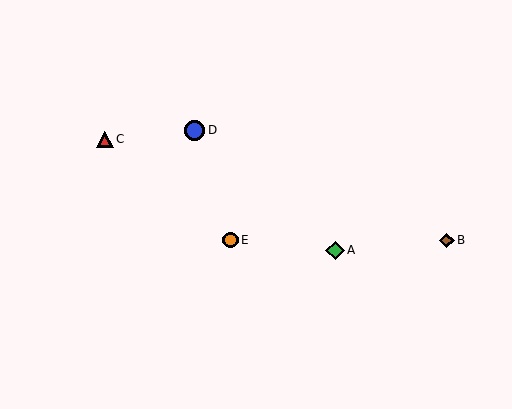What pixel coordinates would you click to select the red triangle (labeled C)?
Click at (105, 139) to select the red triangle C.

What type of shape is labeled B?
Shape B is a brown diamond.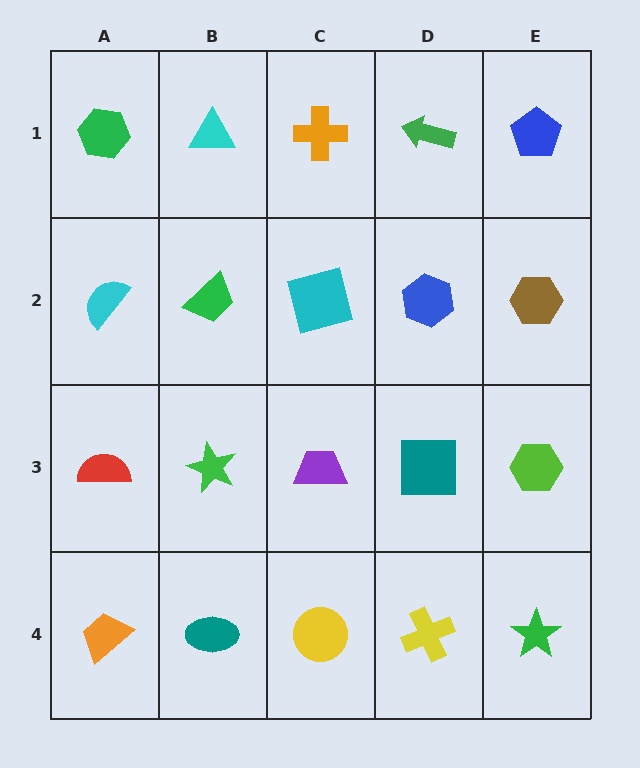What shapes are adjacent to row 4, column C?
A purple trapezoid (row 3, column C), a teal ellipse (row 4, column B), a yellow cross (row 4, column D).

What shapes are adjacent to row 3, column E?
A brown hexagon (row 2, column E), a green star (row 4, column E), a teal square (row 3, column D).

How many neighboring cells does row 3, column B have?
4.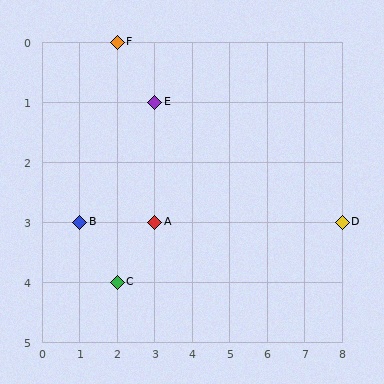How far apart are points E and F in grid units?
Points E and F are 1 column and 1 row apart (about 1.4 grid units diagonally).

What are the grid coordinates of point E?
Point E is at grid coordinates (3, 1).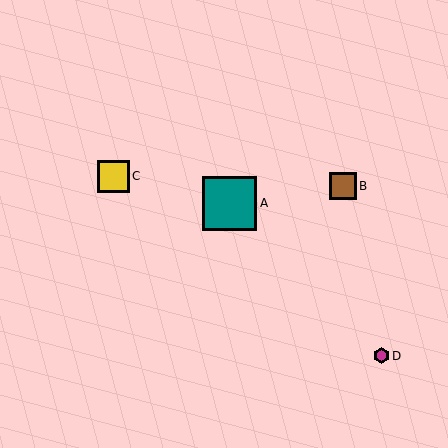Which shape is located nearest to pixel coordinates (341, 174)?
The brown square (labeled B) at (343, 186) is nearest to that location.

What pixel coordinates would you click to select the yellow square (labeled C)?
Click at (113, 176) to select the yellow square C.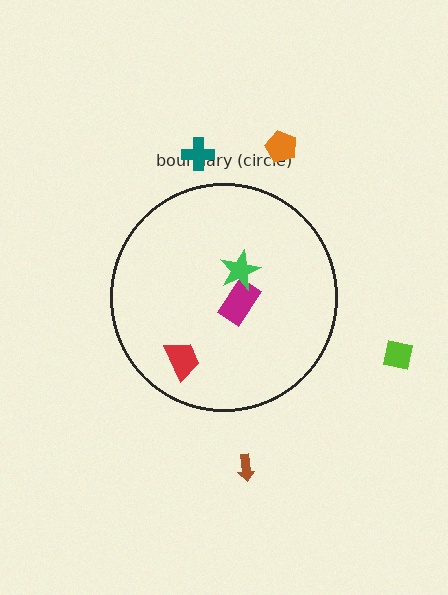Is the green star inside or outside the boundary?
Inside.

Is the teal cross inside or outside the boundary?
Outside.